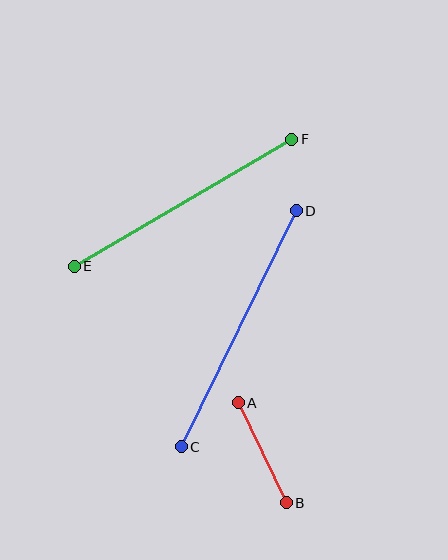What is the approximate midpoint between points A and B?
The midpoint is at approximately (262, 453) pixels.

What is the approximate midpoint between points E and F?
The midpoint is at approximately (183, 203) pixels.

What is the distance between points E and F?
The distance is approximately 252 pixels.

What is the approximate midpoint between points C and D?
The midpoint is at approximately (239, 329) pixels.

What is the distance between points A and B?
The distance is approximately 111 pixels.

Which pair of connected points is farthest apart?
Points C and D are farthest apart.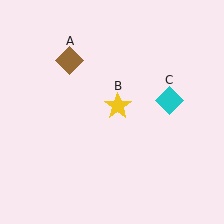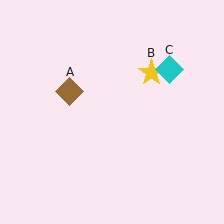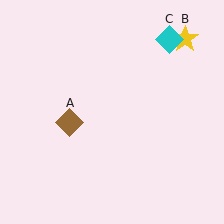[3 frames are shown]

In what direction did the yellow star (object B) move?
The yellow star (object B) moved up and to the right.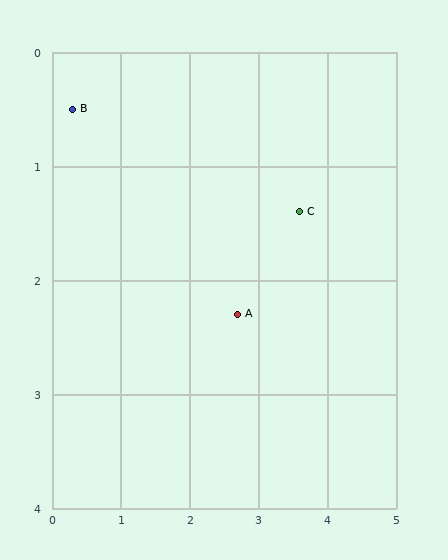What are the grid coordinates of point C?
Point C is at approximately (3.6, 1.4).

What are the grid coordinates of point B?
Point B is at approximately (0.3, 0.5).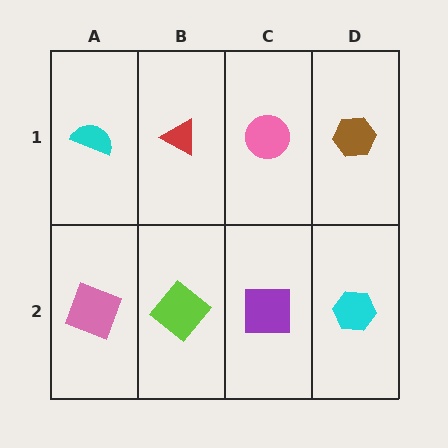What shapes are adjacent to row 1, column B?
A lime diamond (row 2, column B), a cyan semicircle (row 1, column A), a pink circle (row 1, column C).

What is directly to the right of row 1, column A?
A red triangle.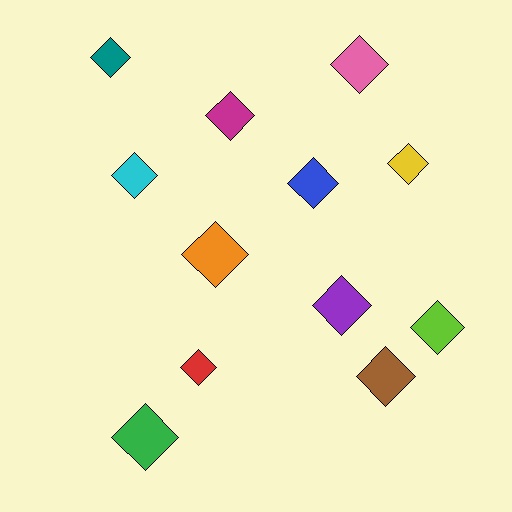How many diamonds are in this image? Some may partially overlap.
There are 12 diamonds.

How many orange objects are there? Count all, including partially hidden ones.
There is 1 orange object.